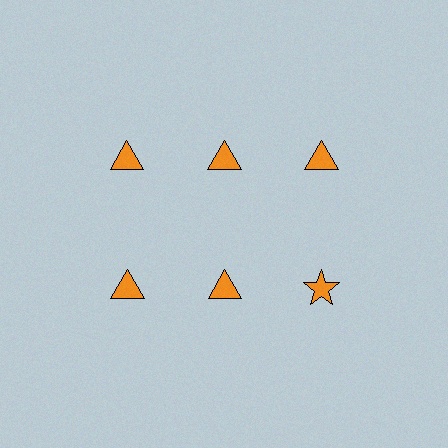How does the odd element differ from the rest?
It has a different shape: star instead of triangle.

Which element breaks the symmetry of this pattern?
The orange star in the second row, center column breaks the symmetry. All other shapes are orange triangles.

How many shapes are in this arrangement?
There are 6 shapes arranged in a grid pattern.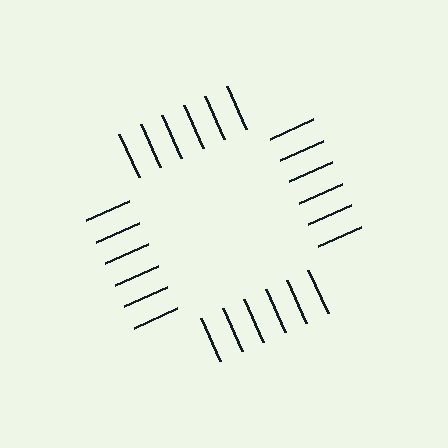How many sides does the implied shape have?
4 sides — the line-ends trace a square.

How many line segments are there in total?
24 — 6 along each of the 4 edges.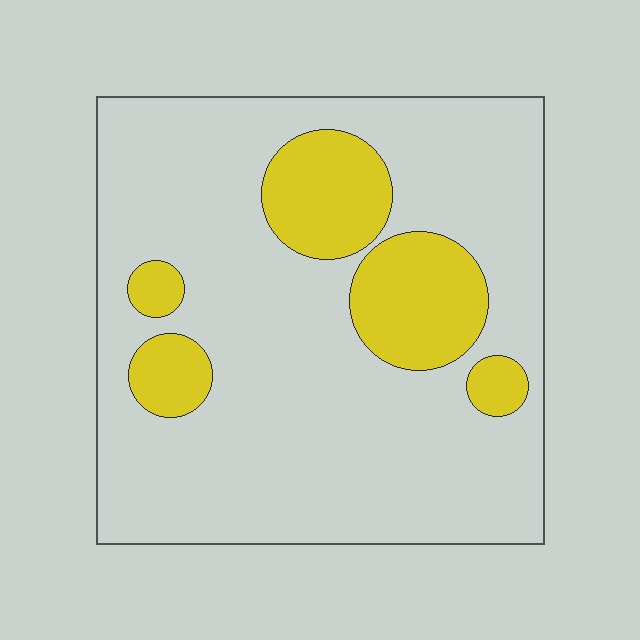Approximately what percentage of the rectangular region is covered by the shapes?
Approximately 20%.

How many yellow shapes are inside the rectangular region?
5.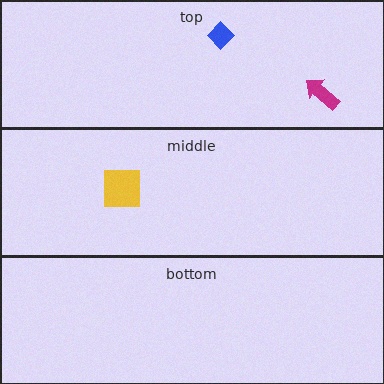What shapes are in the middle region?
The yellow square.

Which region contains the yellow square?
The middle region.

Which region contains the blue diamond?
The top region.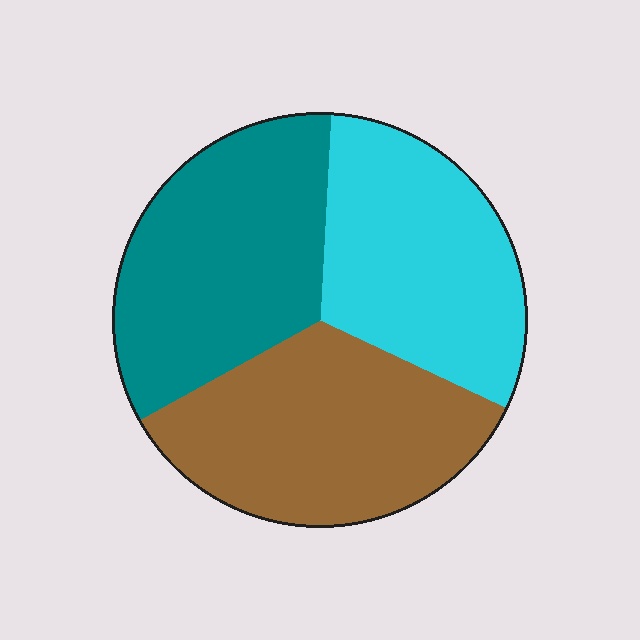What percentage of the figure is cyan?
Cyan covers roughly 30% of the figure.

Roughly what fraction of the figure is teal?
Teal covers 34% of the figure.